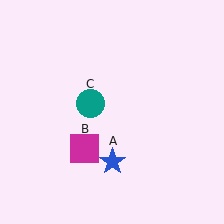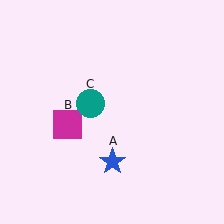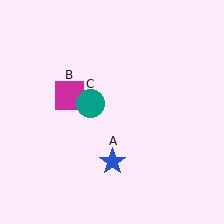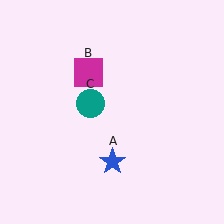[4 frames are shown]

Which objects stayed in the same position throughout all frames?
Blue star (object A) and teal circle (object C) remained stationary.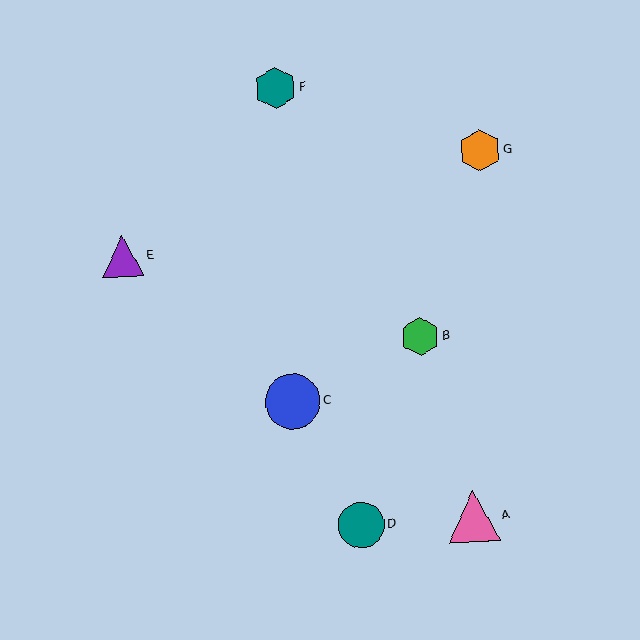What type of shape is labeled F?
Shape F is a teal hexagon.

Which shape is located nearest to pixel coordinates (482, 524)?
The pink triangle (labeled A) at (474, 516) is nearest to that location.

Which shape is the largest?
The blue circle (labeled C) is the largest.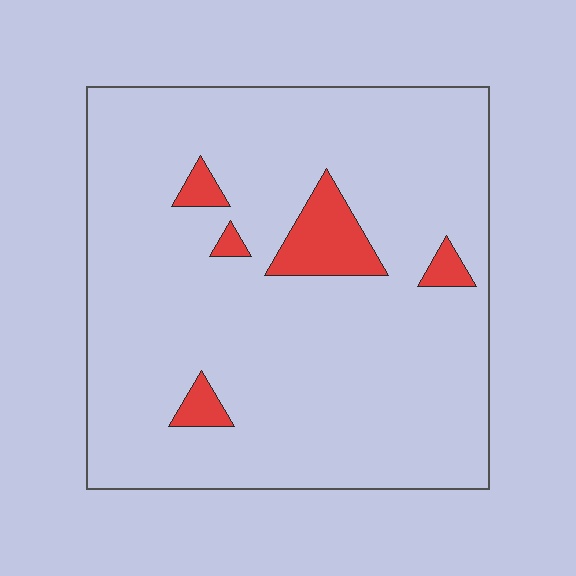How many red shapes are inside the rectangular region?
5.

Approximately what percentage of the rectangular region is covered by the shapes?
Approximately 10%.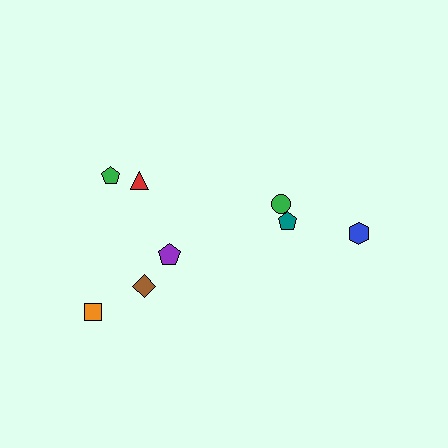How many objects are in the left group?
There are 5 objects.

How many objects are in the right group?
There are 3 objects.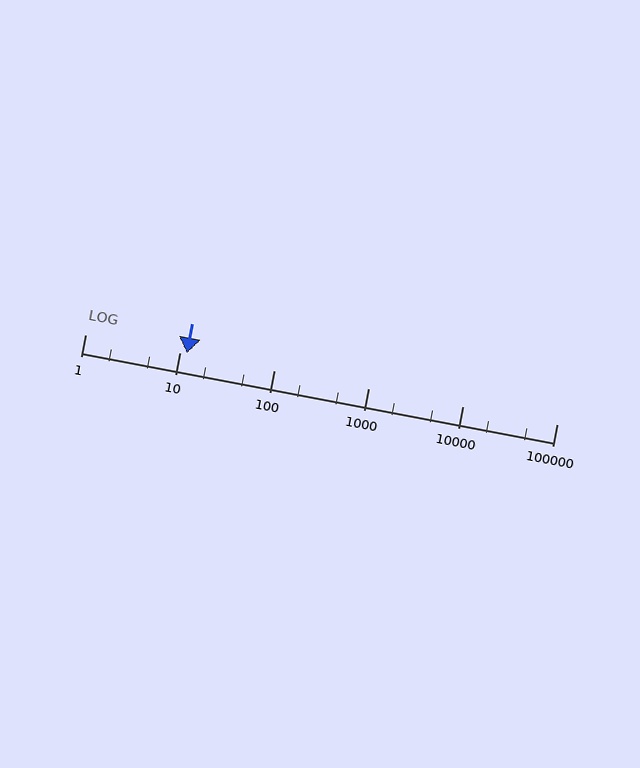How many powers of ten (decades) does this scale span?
The scale spans 5 decades, from 1 to 100000.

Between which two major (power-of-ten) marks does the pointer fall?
The pointer is between 10 and 100.